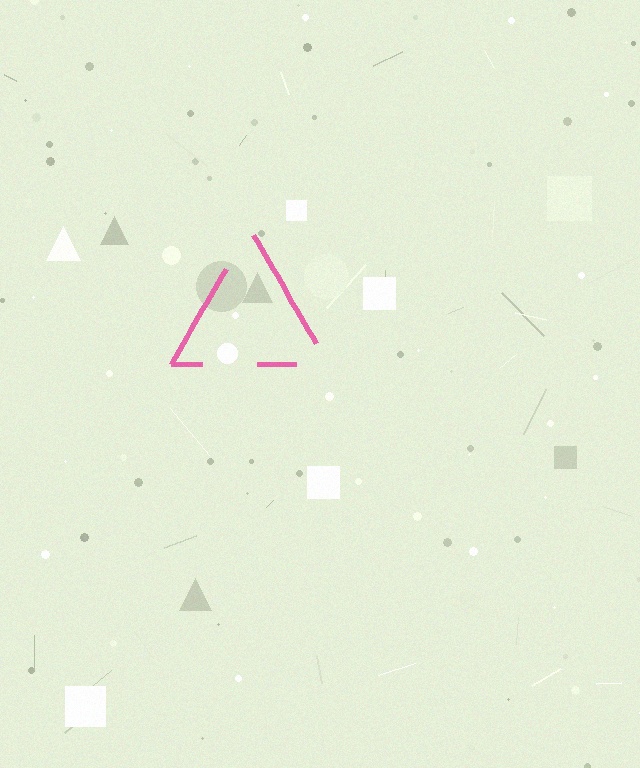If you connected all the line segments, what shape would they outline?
They would outline a triangle.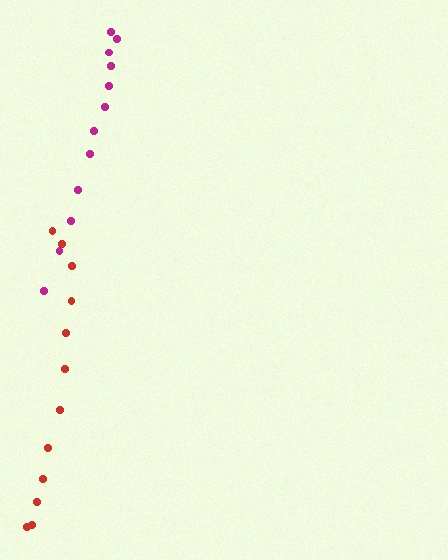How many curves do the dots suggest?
There are 2 distinct paths.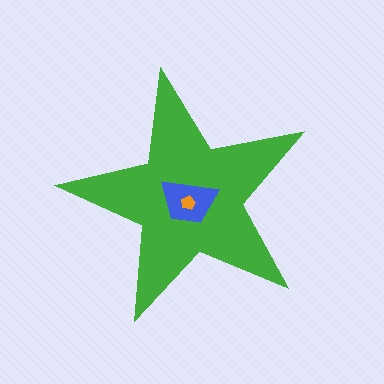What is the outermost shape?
The green star.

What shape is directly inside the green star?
The blue trapezoid.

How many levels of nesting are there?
3.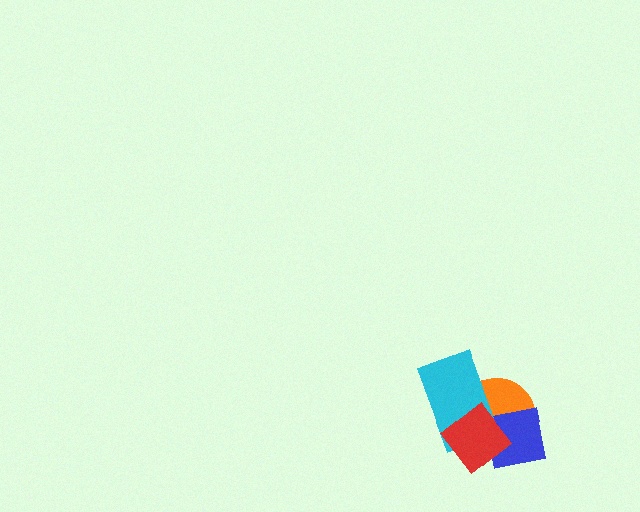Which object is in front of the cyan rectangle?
The red diamond is in front of the cyan rectangle.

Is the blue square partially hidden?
Yes, it is partially covered by another shape.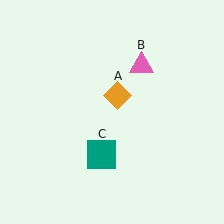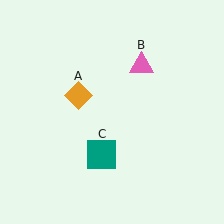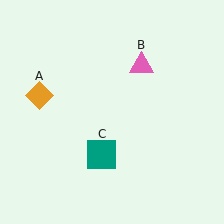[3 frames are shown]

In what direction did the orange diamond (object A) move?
The orange diamond (object A) moved left.